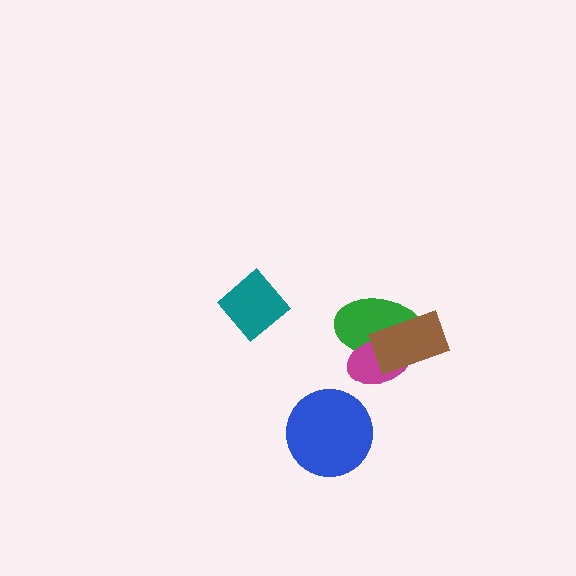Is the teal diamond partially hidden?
No, no other shape covers it.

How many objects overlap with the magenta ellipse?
2 objects overlap with the magenta ellipse.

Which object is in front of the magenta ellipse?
The brown rectangle is in front of the magenta ellipse.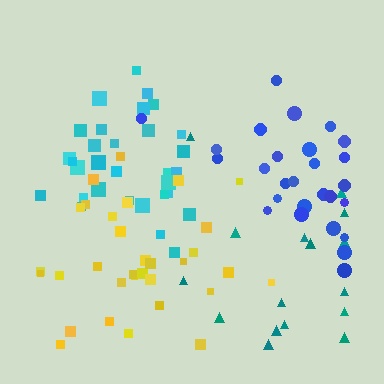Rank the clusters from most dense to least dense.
cyan, blue, yellow, teal.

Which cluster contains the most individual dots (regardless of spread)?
Cyan (32).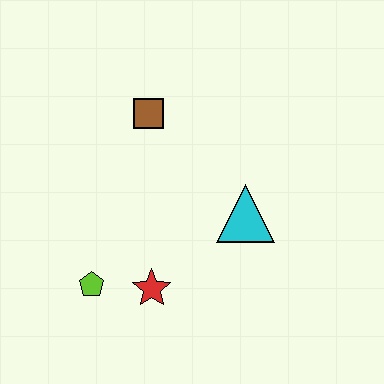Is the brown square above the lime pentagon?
Yes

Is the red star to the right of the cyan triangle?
No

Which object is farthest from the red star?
The brown square is farthest from the red star.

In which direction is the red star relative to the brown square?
The red star is below the brown square.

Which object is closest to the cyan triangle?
The red star is closest to the cyan triangle.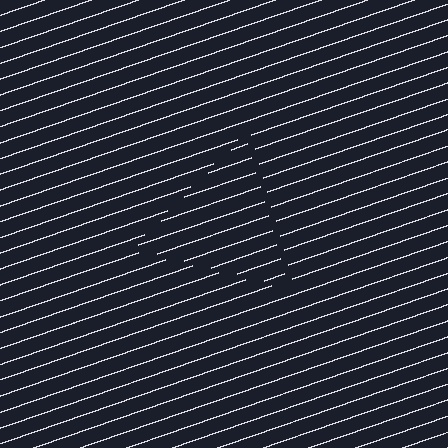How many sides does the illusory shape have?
3 sides — the line-ends trace a triangle.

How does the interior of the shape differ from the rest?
The interior of the shape contains the same grating, shifted by half a period — the contour is defined by the phase discontinuity where line-ends from the inner and outer gratings abut.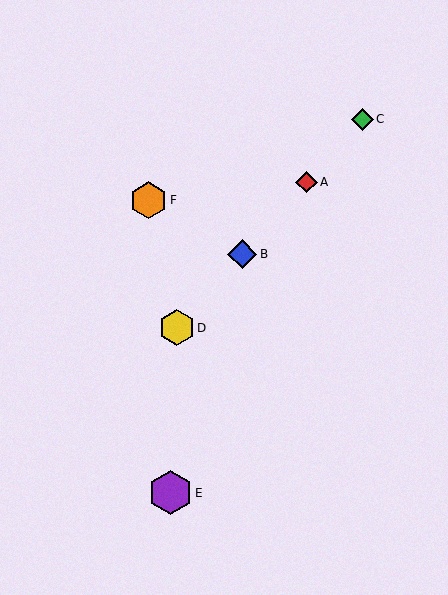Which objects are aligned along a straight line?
Objects A, B, C, D are aligned along a straight line.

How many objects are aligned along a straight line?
4 objects (A, B, C, D) are aligned along a straight line.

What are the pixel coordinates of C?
Object C is at (362, 119).